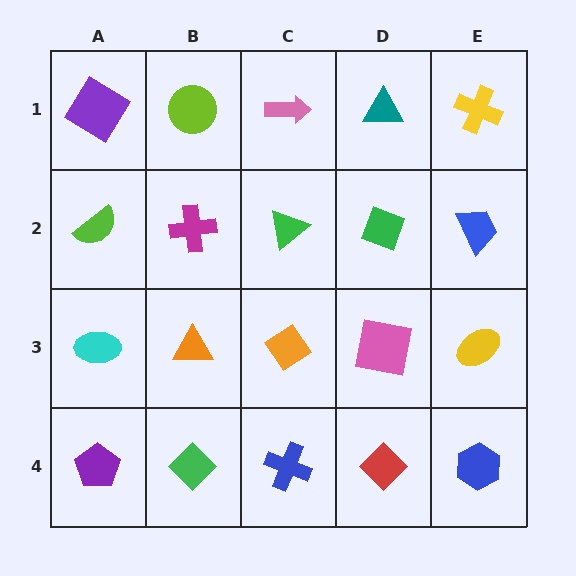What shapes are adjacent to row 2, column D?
A teal triangle (row 1, column D), a pink square (row 3, column D), a green triangle (row 2, column C), a blue trapezoid (row 2, column E).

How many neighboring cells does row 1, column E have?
2.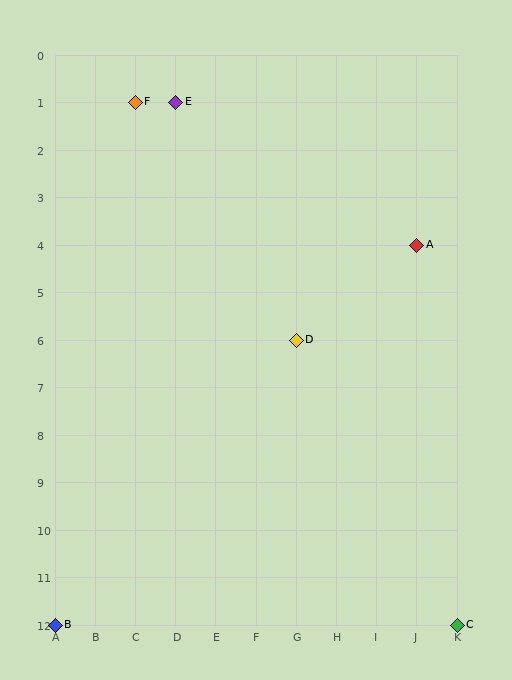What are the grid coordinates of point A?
Point A is at grid coordinates (J, 4).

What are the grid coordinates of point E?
Point E is at grid coordinates (D, 1).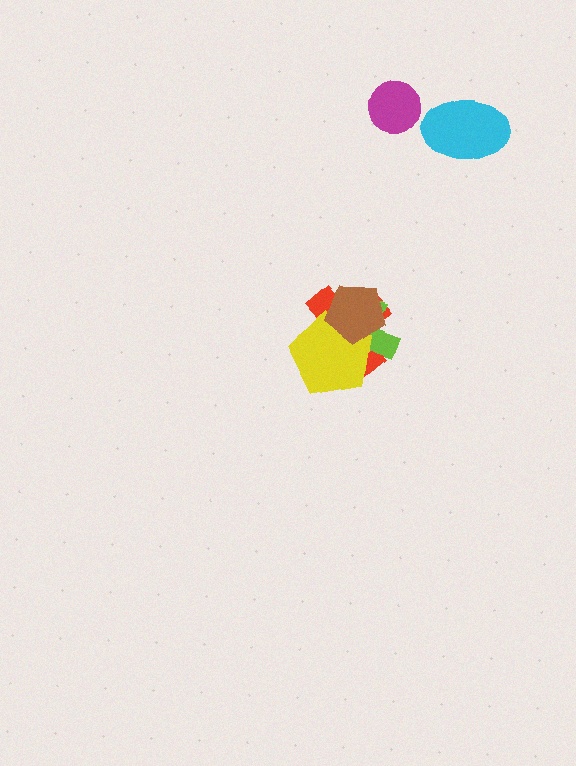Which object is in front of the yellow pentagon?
The brown pentagon is in front of the yellow pentagon.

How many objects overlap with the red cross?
3 objects overlap with the red cross.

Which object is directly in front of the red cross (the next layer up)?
The lime cross is directly in front of the red cross.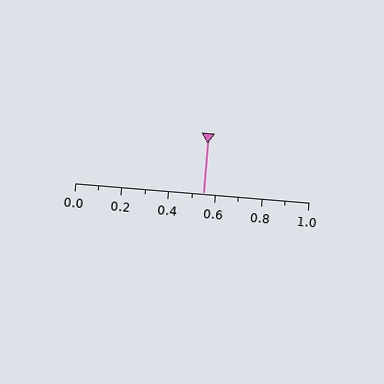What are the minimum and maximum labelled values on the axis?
The axis runs from 0.0 to 1.0.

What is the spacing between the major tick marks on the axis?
The major ticks are spaced 0.2 apart.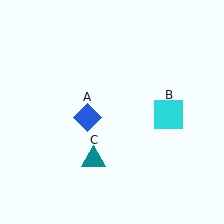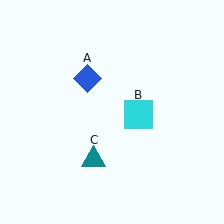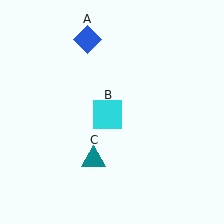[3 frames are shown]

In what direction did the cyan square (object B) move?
The cyan square (object B) moved left.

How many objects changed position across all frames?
2 objects changed position: blue diamond (object A), cyan square (object B).